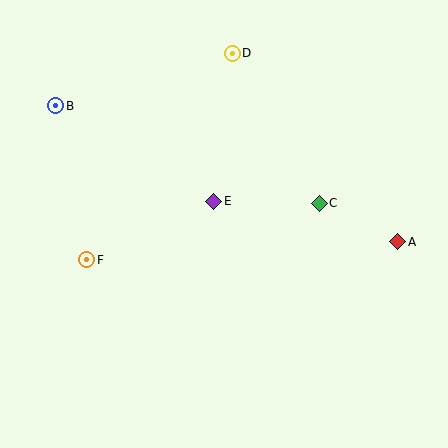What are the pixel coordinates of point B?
Point B is at (56, 106).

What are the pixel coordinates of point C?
Point C is at (319, 203).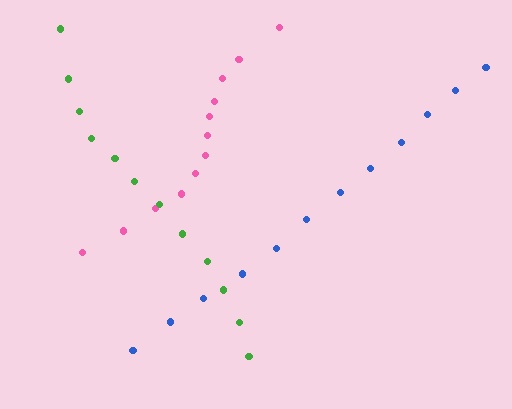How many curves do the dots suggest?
There are 3 distinct paths.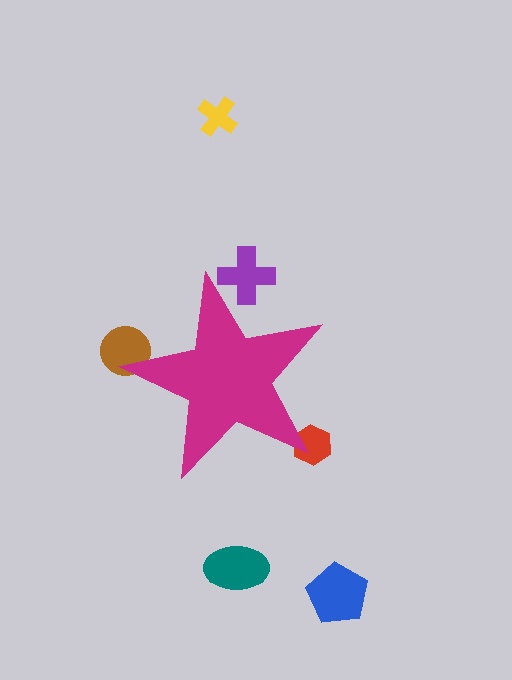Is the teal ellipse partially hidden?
No, the teal ellipse is fully visible.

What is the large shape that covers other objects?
A magenta star.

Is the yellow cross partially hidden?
No, the yellow cross is fully visible.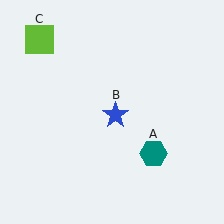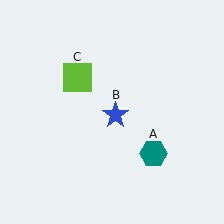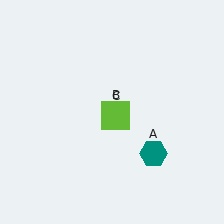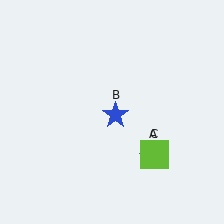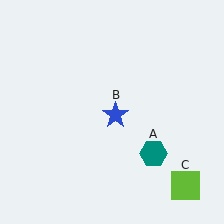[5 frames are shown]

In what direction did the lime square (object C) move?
The lime square (object C) moved down and to the right.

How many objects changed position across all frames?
1 object changed position: lime square (object C).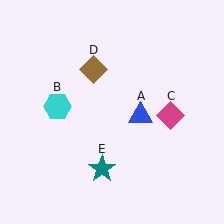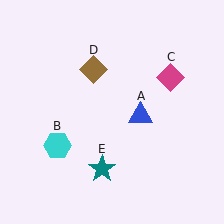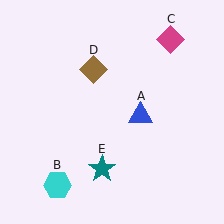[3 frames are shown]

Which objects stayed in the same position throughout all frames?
Blue triangle (object A) and brown diamond (object D) and teal star (object E) remained stationary.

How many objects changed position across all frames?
2 objects changed position: cyan hexagon (object B), magenta diamond (object C).